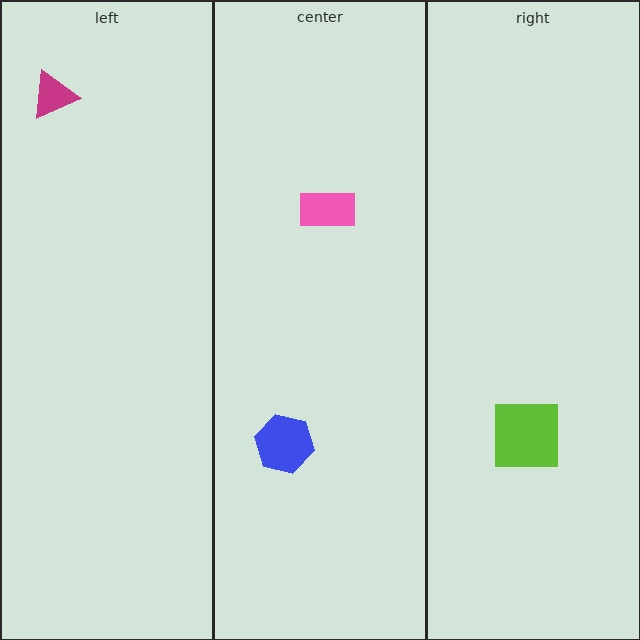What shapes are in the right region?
The lime square.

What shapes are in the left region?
The magenta triangle.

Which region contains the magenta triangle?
The left region.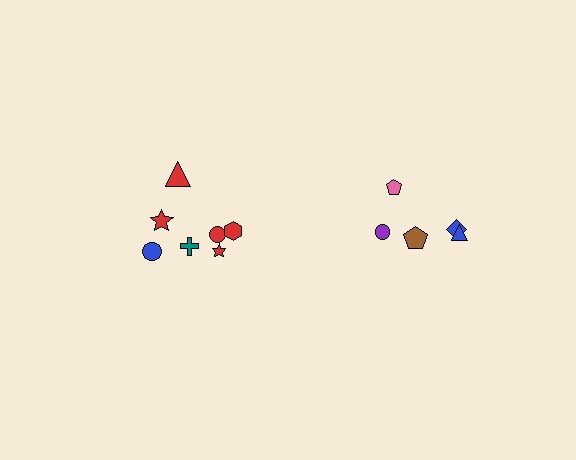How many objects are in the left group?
There are 7 objects.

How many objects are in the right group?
There are 5 objects.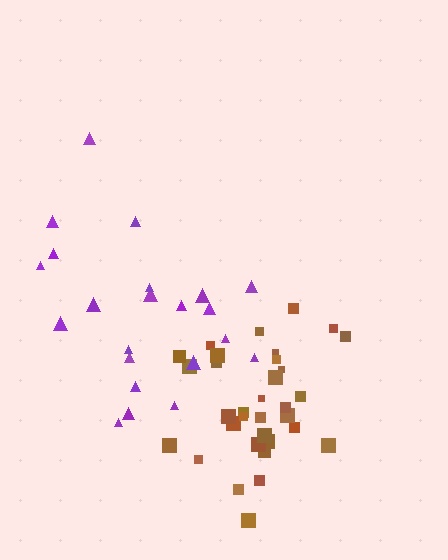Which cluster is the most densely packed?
Brown.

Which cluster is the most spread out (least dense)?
Purple.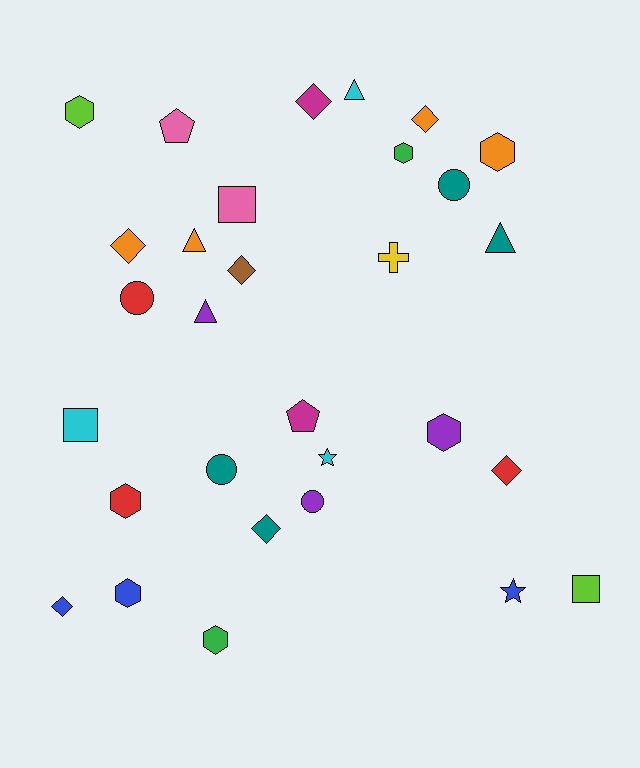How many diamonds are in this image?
There are 7 diamonds.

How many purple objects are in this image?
There are 3 purple objects.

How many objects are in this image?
There are 30 objects.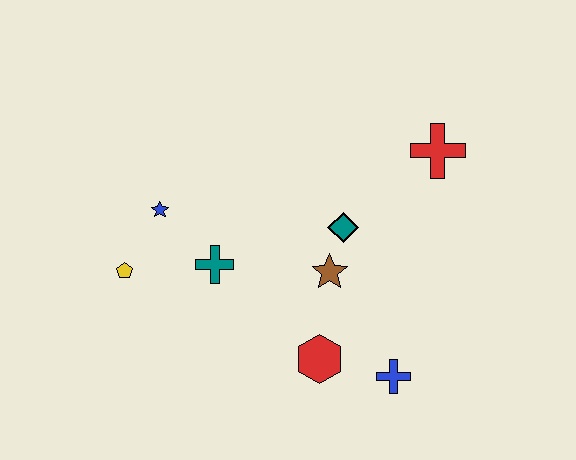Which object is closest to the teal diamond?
The brown star is closest to the teal diamond.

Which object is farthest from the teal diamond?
The yellow pentagon is farthest from the teal diamond.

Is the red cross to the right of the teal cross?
Yes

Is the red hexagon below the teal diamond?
Yes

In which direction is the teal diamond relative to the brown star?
The teal diamond is above the brown star.